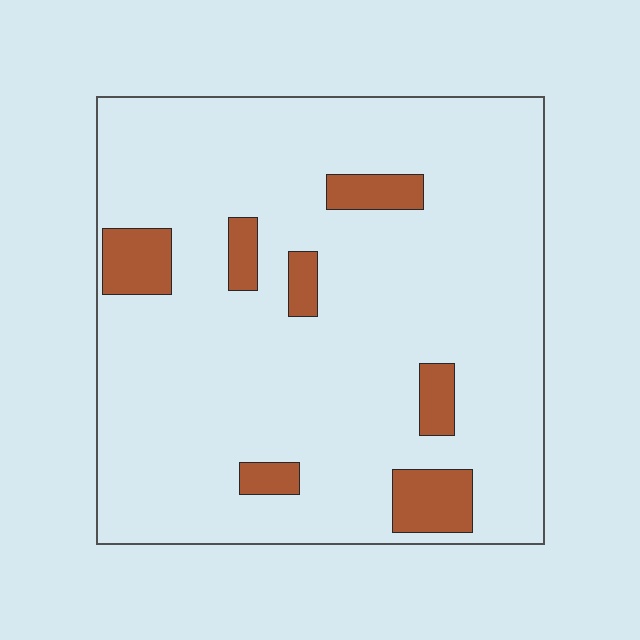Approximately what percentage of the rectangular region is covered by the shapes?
Approximately 10%.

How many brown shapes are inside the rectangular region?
7.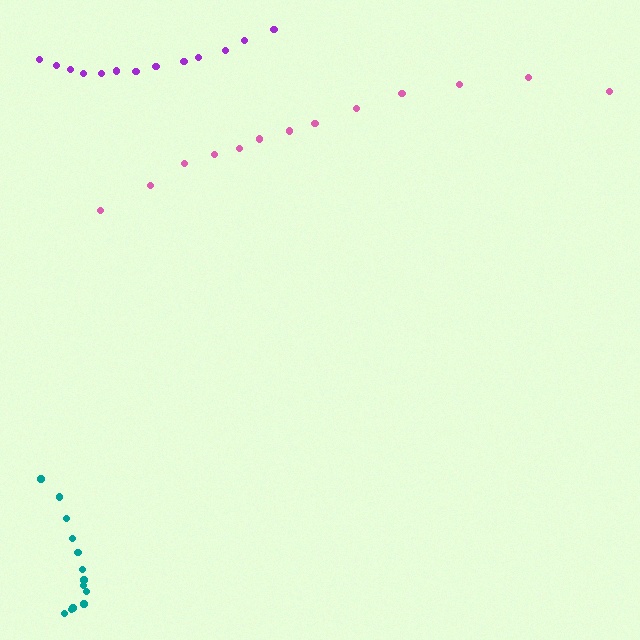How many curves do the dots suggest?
There are 3 distinct paths.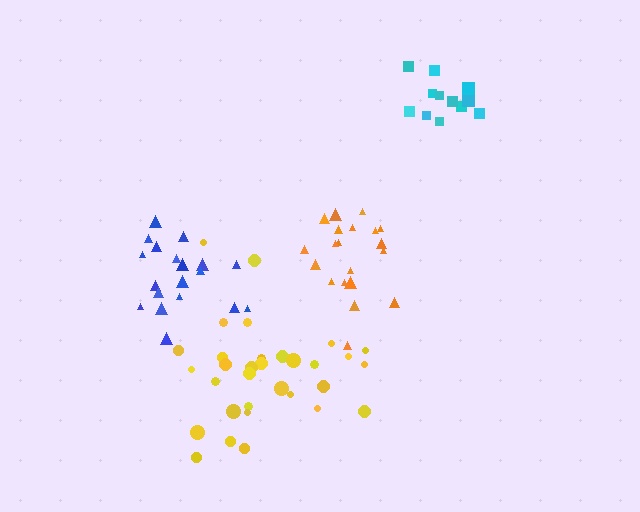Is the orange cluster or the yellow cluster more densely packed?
Orange.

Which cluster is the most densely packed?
Blue.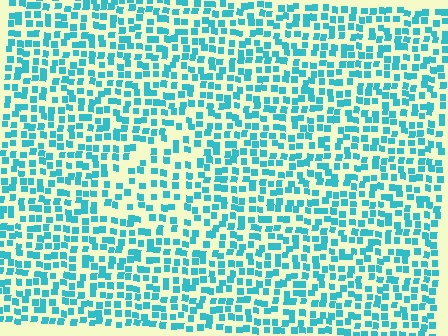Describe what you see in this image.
The image contains small cyan elements arranged at two different densities. A triangle-shaped region is visible where the elements are less densely packed than the surrounding area.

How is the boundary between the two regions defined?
The boundary is defined by a change in element density (approximately 1.5x ratio). All elements are the same color, size, and shape.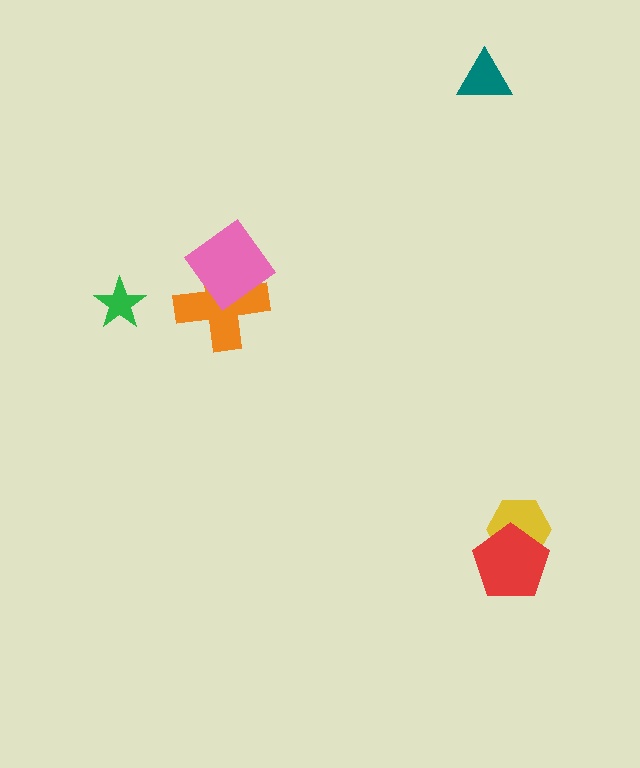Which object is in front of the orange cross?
The pink diamond is in front of the orange cross.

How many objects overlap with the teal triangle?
0 objects overlap with the teal triangle.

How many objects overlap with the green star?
0 objects overlap with the green star.